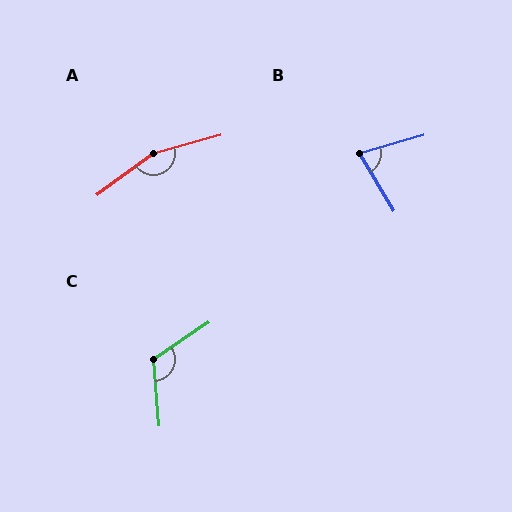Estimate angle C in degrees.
Approximately 120 degrees.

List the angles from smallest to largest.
B (75°), C (120°), A (159°).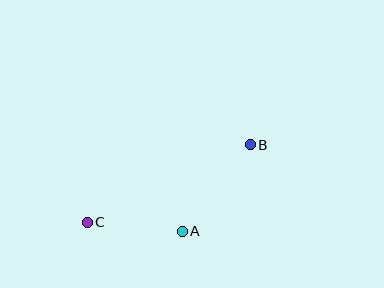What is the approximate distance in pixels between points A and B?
The distance between A and B is approximately 110 pixels.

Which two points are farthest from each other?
Points B and C are farthest from each other.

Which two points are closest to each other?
Points A and C are closest to each other.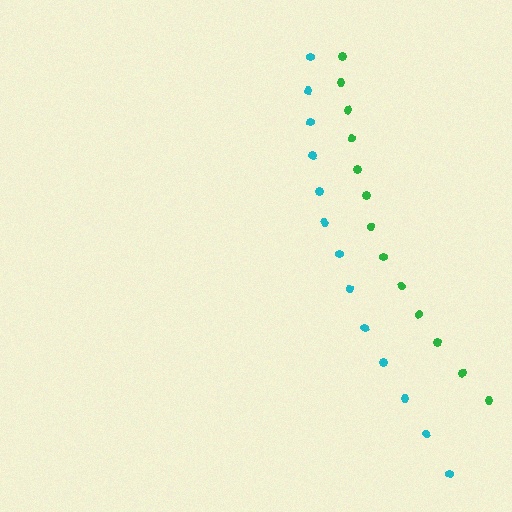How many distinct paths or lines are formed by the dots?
There are 2 distinct paths.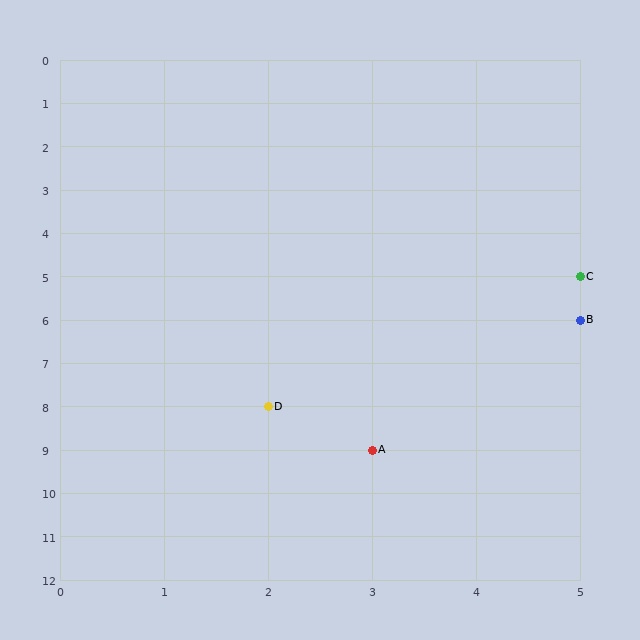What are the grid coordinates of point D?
Point D is at grid coordinates (2, 8).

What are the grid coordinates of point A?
Point A is at grid coordinates (3, 9).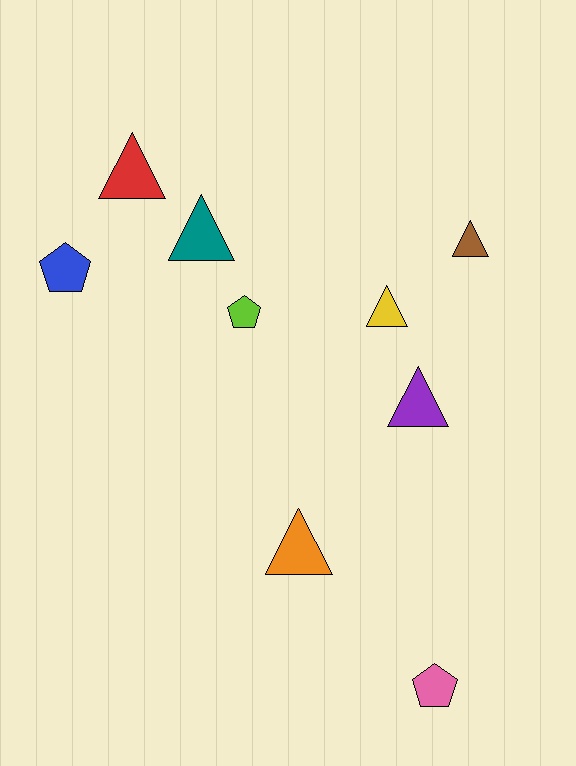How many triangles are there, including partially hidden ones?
There are 6 triangles.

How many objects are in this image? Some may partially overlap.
There are 9 objects.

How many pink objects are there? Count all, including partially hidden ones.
There is 1 pink object.